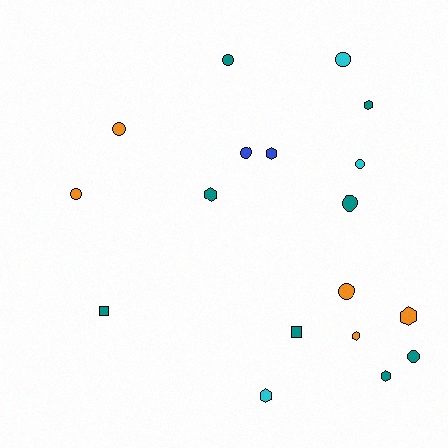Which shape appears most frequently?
Circle, with 9 objects.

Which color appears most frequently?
Teal, with 8 objects.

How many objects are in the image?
There are 18 objects.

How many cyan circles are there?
There are 2 cyan circles.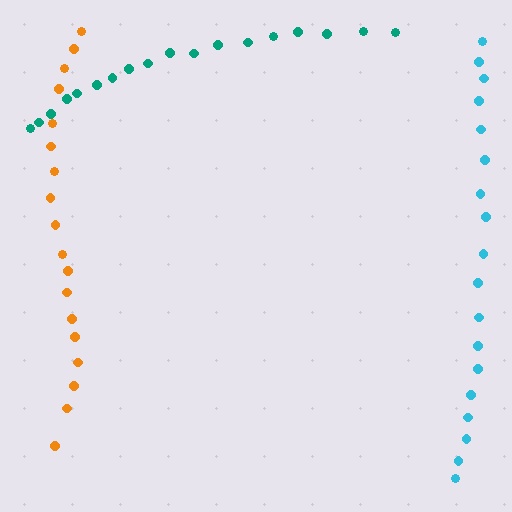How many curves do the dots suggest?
There are 3 distinct paths.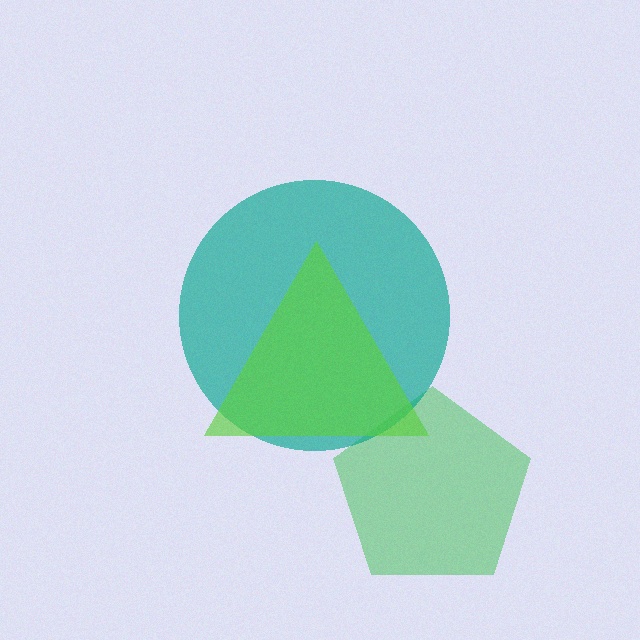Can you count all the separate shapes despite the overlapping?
Yes, there are 3 separate shapes.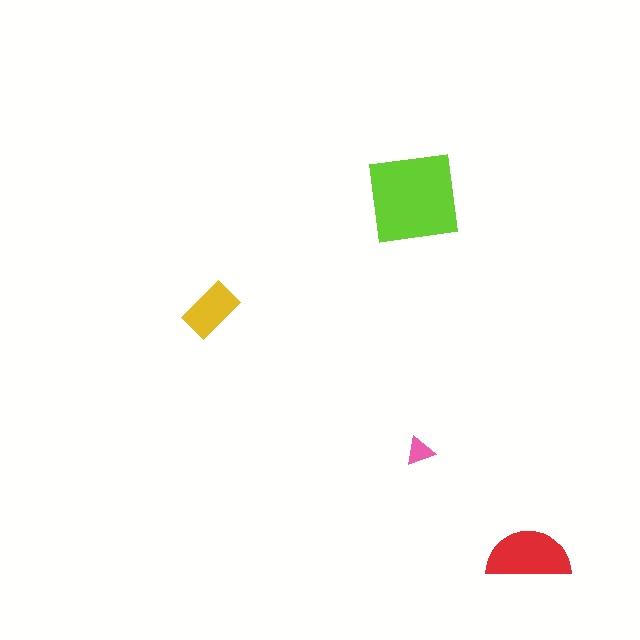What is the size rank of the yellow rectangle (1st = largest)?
3rd.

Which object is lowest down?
The red semicircle is bottommost.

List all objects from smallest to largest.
The pink triangle, the yellow rectangle, the red semicircle, the lime square.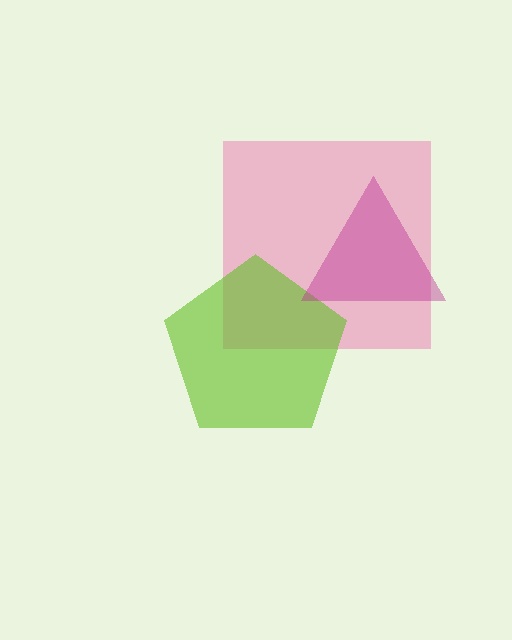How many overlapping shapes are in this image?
There are 3 overlapping shapes in the image.